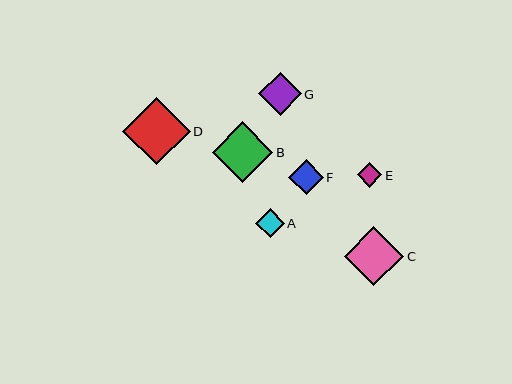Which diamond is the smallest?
Diamond E is the smallest with a size of approximately 25 pixels.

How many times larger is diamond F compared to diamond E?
Diamond F is approximately 1.4 times the size of diamond E.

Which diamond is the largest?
Diamond D is the largest with a size of approximately 67 pixels.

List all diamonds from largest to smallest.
From largest to smallest: D, B, C, G, F, A, E.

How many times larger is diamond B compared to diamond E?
Diamond B is approximately 2.5 times the size of diamond E.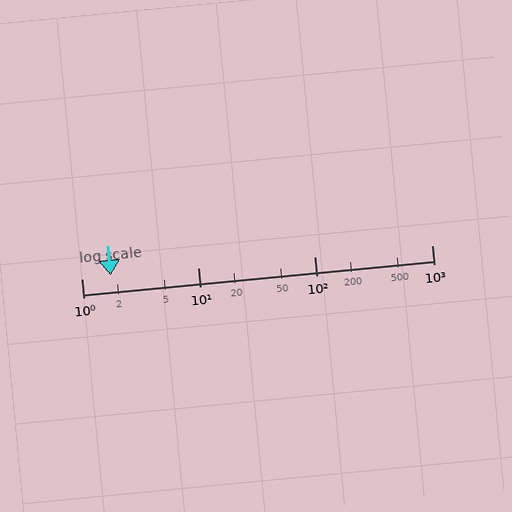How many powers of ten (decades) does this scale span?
The scale spans 3 decades, from 1 to 1000.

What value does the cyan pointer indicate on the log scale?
The pointer indicates approximately 1.8.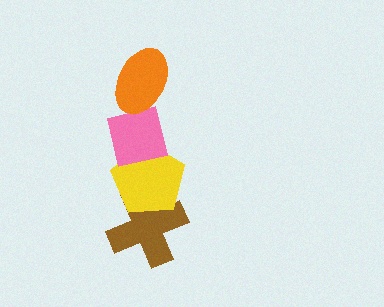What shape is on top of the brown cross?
The yellow pentagon is on top of the brown cross.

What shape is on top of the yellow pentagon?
The pink square is on top of the yellow pentagon.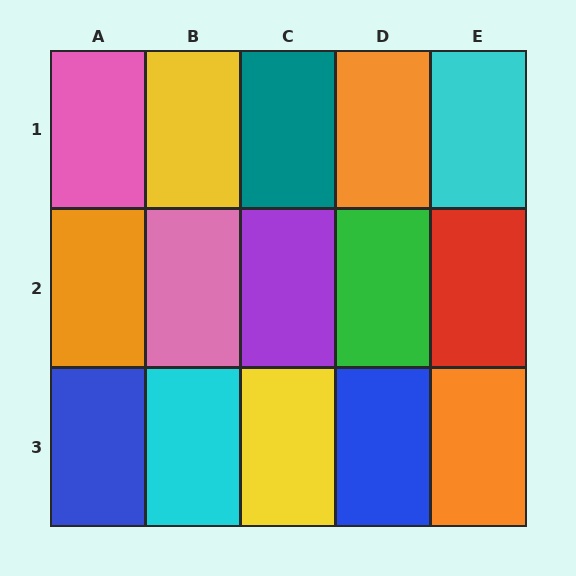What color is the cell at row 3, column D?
Blue.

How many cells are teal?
1 cell is teal.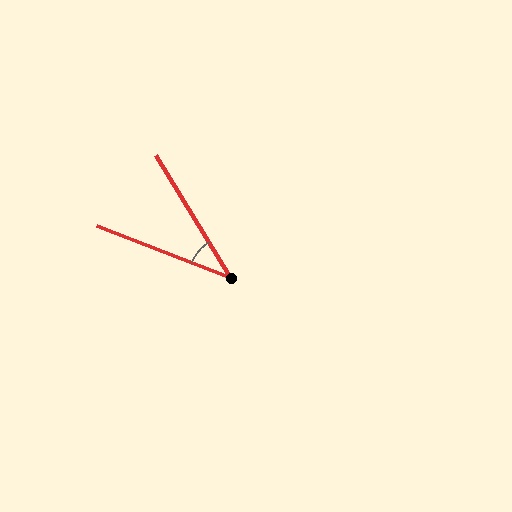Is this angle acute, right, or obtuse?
It is acute.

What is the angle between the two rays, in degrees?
Approximately 37 degrees.